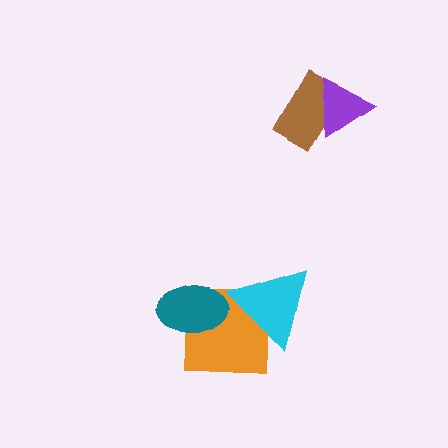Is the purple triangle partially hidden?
No, no other shape covers it.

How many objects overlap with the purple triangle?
1 object overlaps with the purple triangle.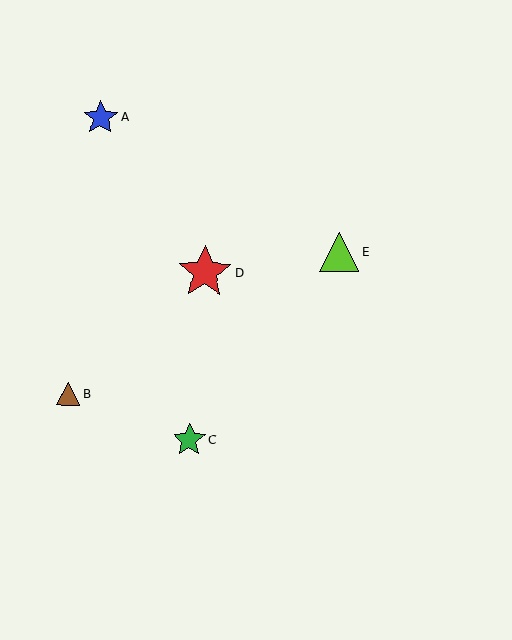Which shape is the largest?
The red star (labeled D) is the largest.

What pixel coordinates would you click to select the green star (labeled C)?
Click at (189, 440) to select the green star C.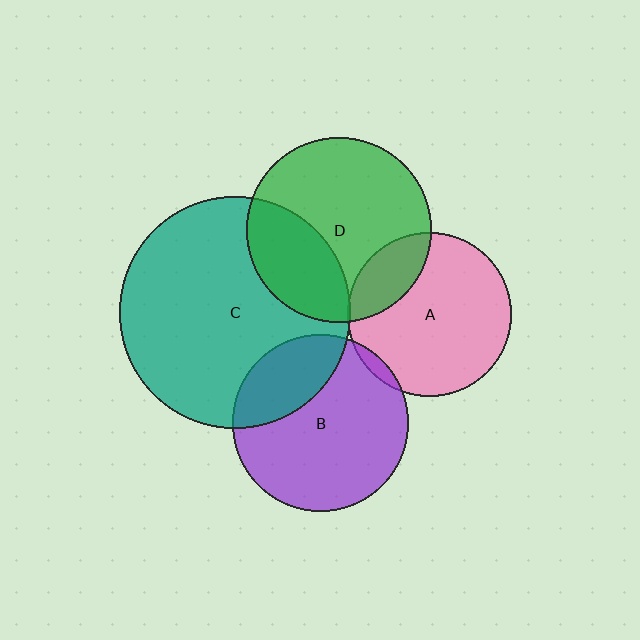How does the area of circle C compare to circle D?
Approximately 1.6 times.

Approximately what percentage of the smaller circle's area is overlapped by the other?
Approximately 20%.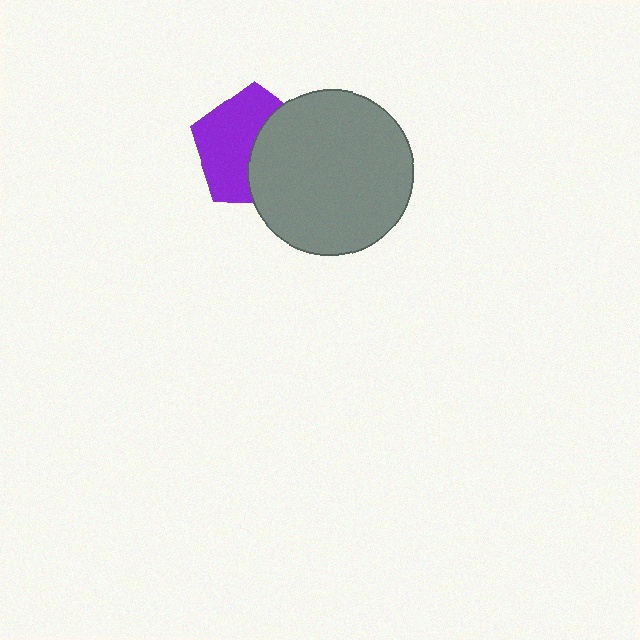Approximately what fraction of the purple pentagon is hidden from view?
Roughly 45% of the purple pentagon is hidden behind the gray circle.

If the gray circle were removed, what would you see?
You would see the complete purple pentagon.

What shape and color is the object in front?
The object in front is a gray circle.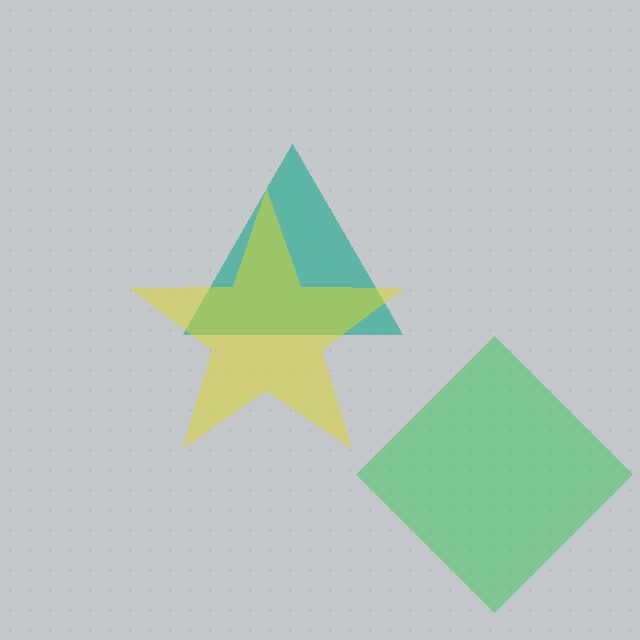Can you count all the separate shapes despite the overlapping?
Yes, there are 3 separate shapes.